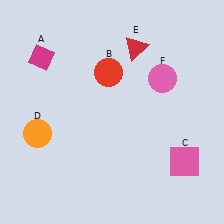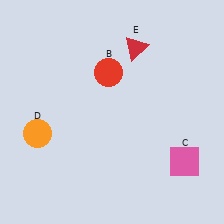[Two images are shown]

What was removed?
The magenta diamond (A), the pink circle (F) were removed in Image 2.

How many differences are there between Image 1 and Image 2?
There are 2 differences between the two images.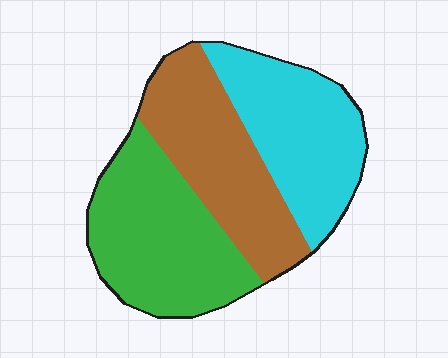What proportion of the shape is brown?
Brown takes up about one third (1/3) of the shape.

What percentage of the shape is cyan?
Cyan covers around 30% of the shape.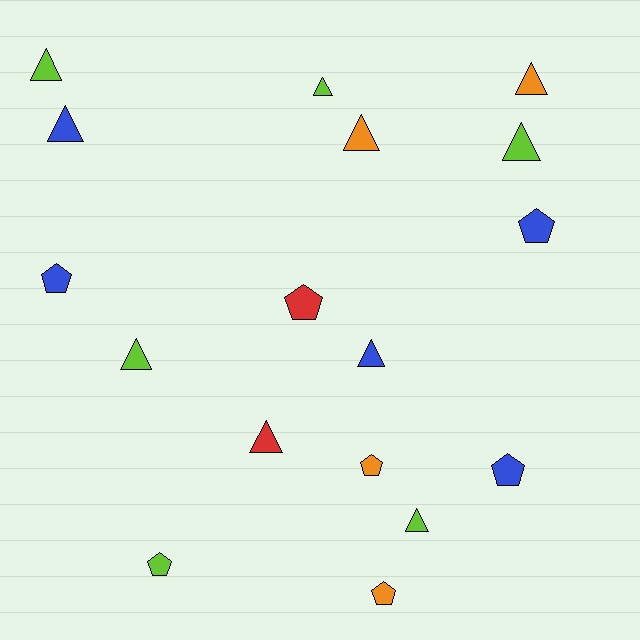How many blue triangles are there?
There are 2 blue triangles.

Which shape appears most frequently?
Triangle, with 10 objects.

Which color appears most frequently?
Lime, with 6 objects.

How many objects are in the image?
There are 17 objects.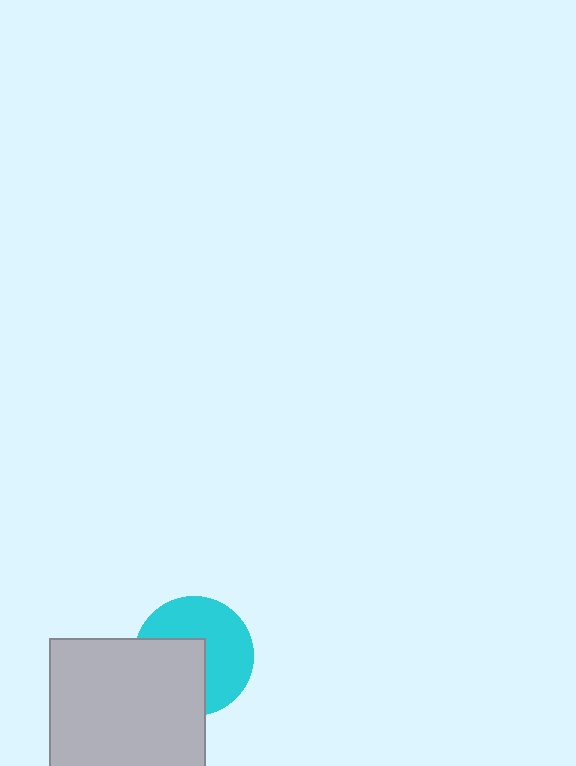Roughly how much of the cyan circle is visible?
About half of it is visible (roughly 57%).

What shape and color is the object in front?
The object in front is a light gray square.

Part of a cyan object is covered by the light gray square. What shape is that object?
It is a circle.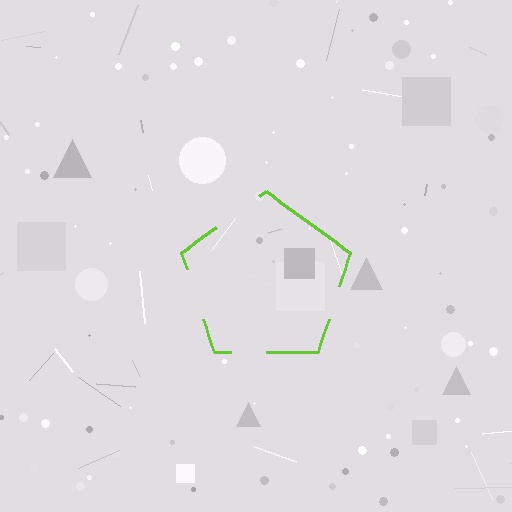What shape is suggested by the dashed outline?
The dashed outline suggests a pentagon.